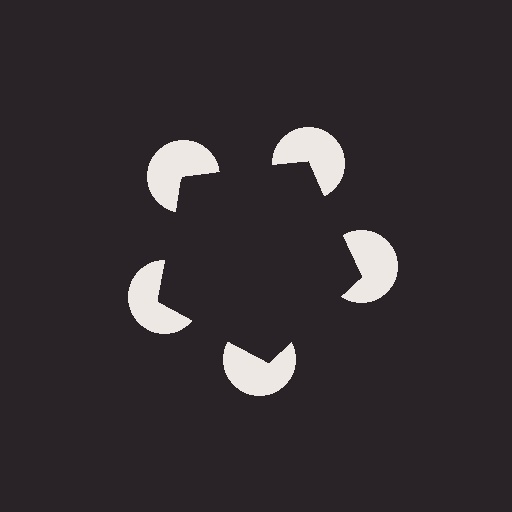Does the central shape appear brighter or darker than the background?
It typically appears slightly darker than the background, even though no actual brightness change is drawn.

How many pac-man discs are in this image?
There are 5 — one at each vertex of the illusory pentagon.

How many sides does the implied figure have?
5 sides.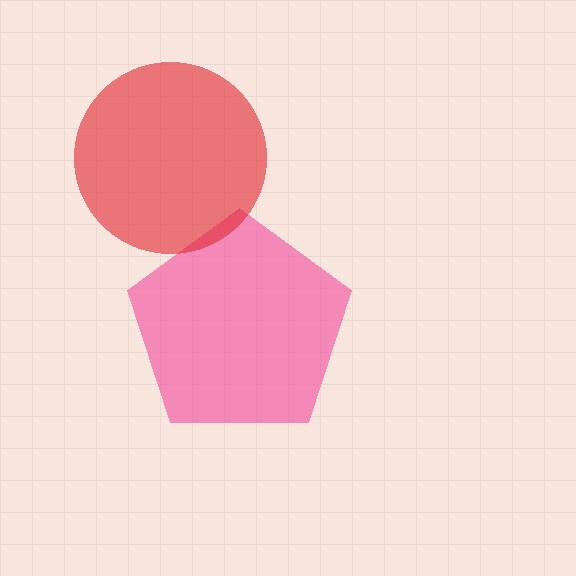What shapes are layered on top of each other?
The layered shapes are: a pink pentagon, a red circle.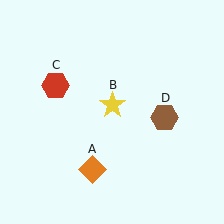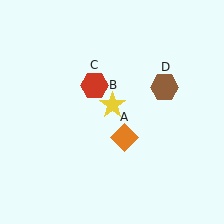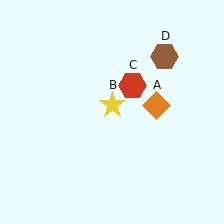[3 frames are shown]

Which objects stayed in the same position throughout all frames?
Yellow star (object B) remained stationary.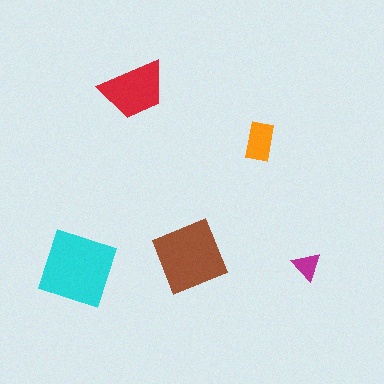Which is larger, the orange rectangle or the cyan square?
The cyan square.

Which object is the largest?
The cyan square.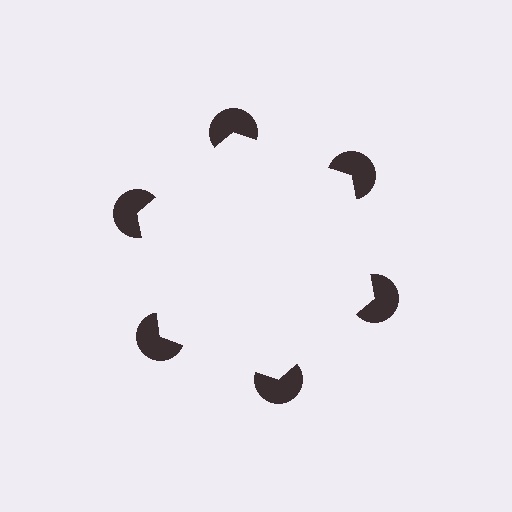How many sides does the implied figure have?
6 sides.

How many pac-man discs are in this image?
There are 6 — one at each vertex of the illusory hexagon.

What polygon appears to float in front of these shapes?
An illusory hexagon — its edges are inferred from the aligned wedge cuts in the pac-man discs, not physically drawn.